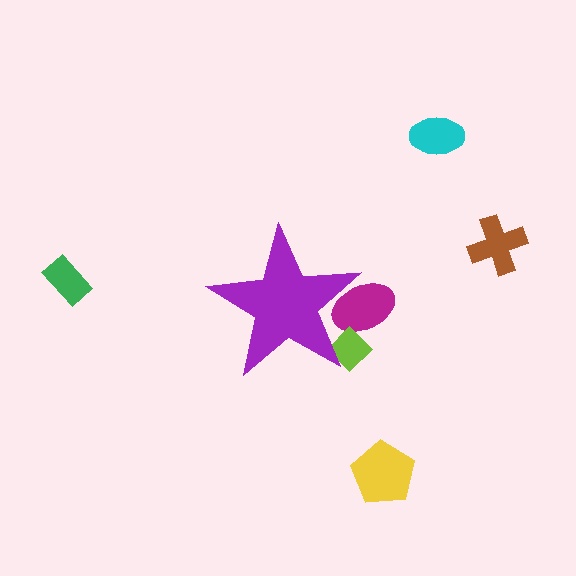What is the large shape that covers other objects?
A purple star.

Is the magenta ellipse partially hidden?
Yes, the magenta ellipse is partially hidden behind the purple star.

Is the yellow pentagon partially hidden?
No, the yellow pentagon is fully visible.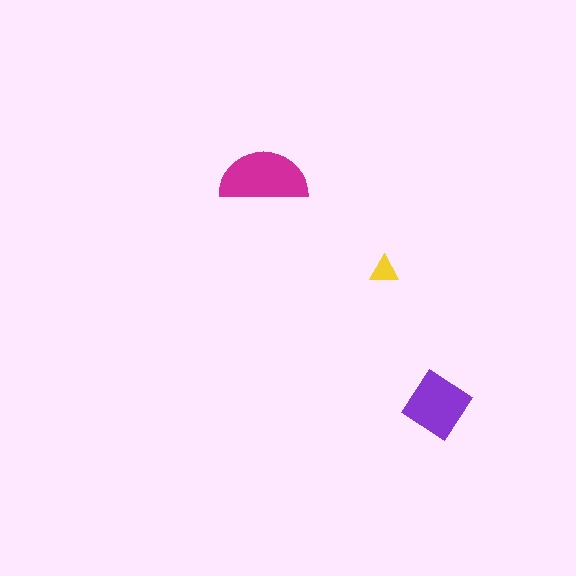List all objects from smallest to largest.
The yellow triangle, the purple diamond, the magenta semicircle.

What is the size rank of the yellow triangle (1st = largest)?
3rd.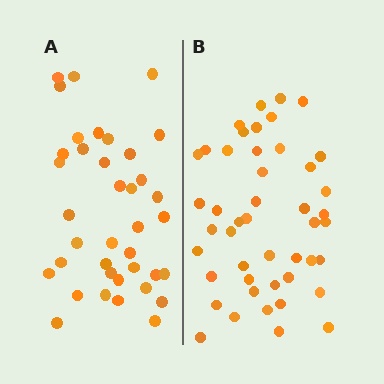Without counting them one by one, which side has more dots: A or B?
Region B (the right region) has more dots.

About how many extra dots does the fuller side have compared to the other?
Region B has roughly 8 or so more dots than region A.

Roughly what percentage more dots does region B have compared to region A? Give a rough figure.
About 20% more.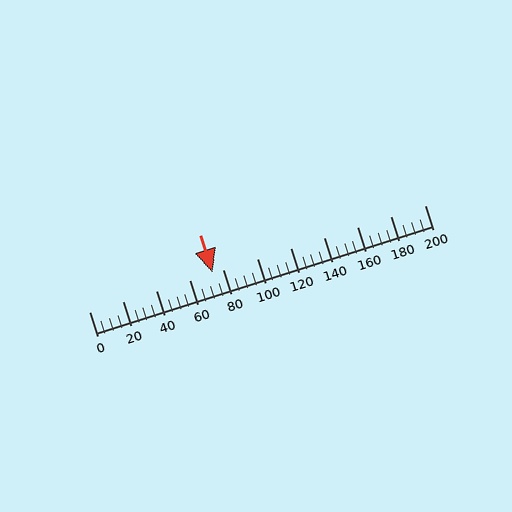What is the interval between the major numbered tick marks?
The major tick marks are spaced 20 units apart.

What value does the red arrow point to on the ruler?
The red arrow points to approximately 74.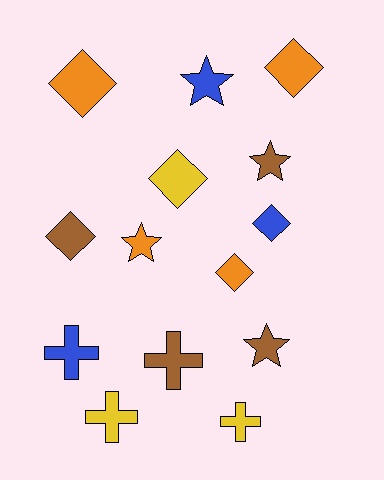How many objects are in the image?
There are 14 objects.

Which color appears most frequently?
Brown, with 4 objects.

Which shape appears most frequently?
Diamond, with 6 objects.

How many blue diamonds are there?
There is 1 blue diamond.